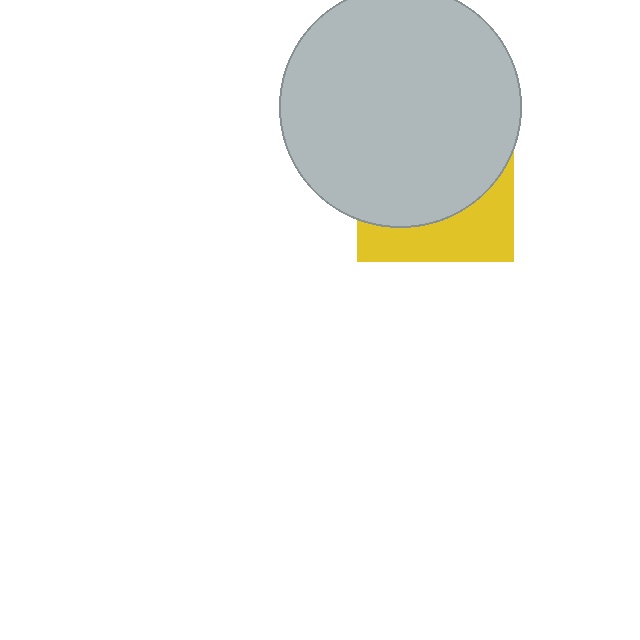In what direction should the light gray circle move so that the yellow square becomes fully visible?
The light gray circle should move up. That is the shortest direction to clear the overlap and leave the yellow square fully visible.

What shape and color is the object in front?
The object in front is a light gray circle.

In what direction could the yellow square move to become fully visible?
The yellow square could move down. That would shift it out from behind the light gray circle entirely.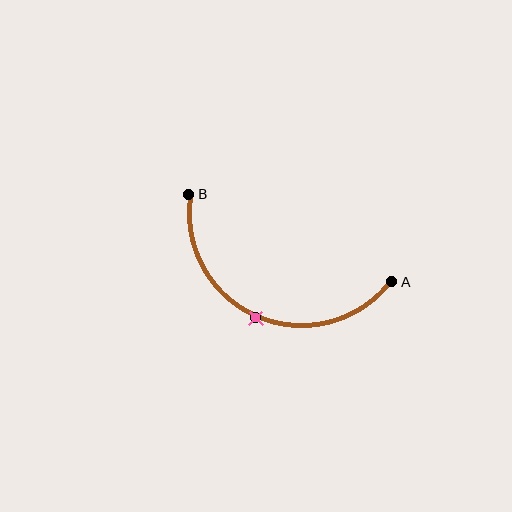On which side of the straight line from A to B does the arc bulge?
The arc bulges below the straight line connecting A and B.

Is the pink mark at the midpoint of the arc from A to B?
Yes. The pink mark lies on the arc at equal arc-length from both A and B — it is the arc midpoint.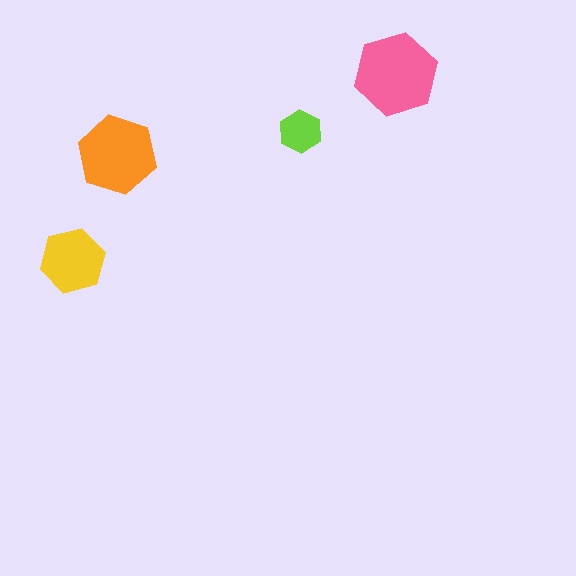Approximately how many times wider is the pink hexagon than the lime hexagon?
About 2 times wider.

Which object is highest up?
The pink hexagon is topmost.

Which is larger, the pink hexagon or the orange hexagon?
The pink one.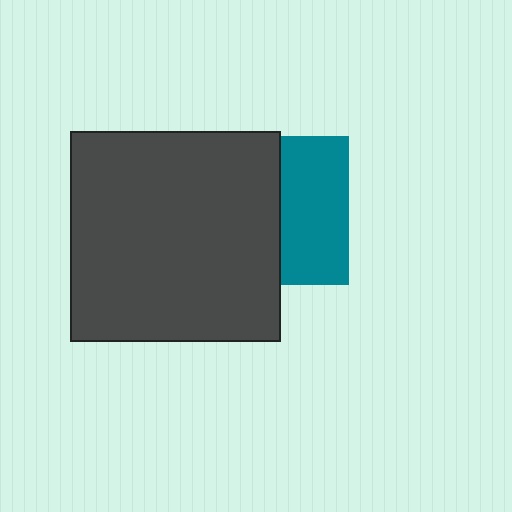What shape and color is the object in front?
The object in front is a dark gray square.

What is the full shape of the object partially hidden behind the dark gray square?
The partially hidden object is a teal square.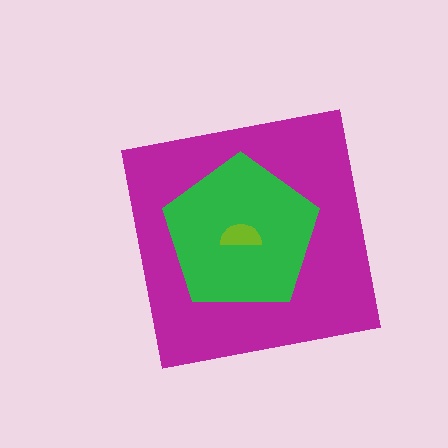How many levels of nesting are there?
3.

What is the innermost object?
The lime semicircle.